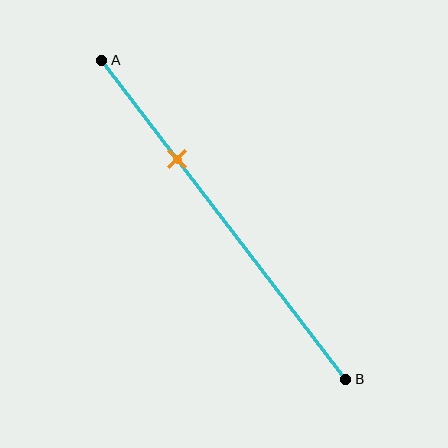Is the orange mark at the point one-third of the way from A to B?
Yes, the mark is approximately at the one-third point.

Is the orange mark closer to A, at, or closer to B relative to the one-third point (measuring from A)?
The orange mark is approximately at the one-third point of segment AB.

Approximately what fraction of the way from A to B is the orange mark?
The orange mark is approximately 30% of the way from A to B.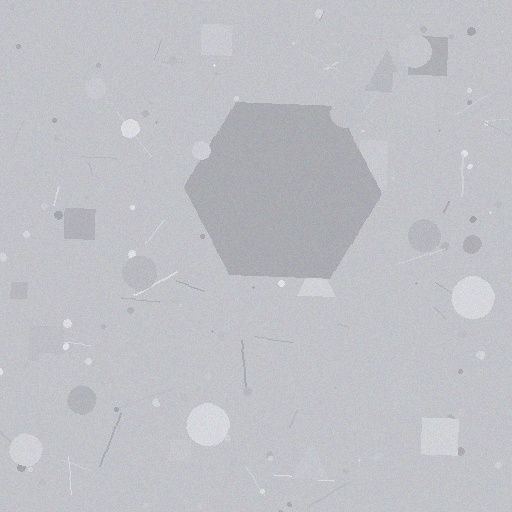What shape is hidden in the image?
A hexagon is hidden in the image.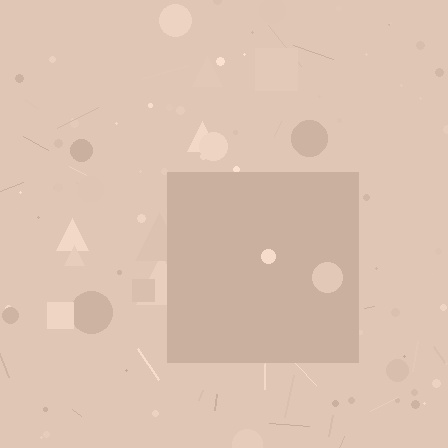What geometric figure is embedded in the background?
A square is embedded in the background.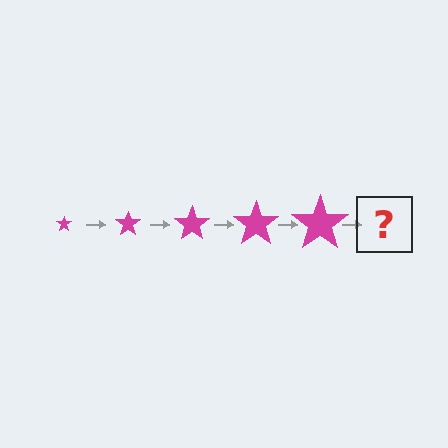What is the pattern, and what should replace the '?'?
The pattern is that the star gets progressively larger each step. The '?' should be a magenta star, larger than the previous one.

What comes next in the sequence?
The next element should be a magenta star, larger than the previous one.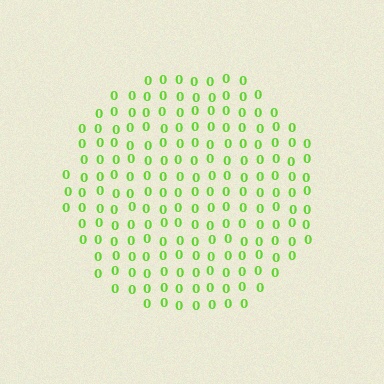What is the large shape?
The large shape is a circle.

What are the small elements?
The small elements are digit 0's.